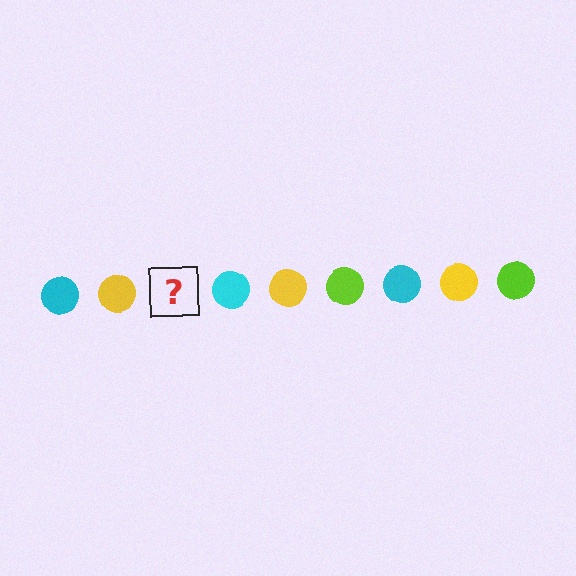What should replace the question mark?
The question mark should be replaced with a lime circle.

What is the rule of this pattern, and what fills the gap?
The rule is that the pattern cycles through cyan, yellow, lime circles. The gap should be filled with a lime circle.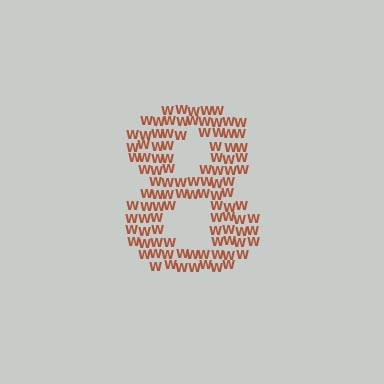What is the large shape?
The large shape is the digit 8.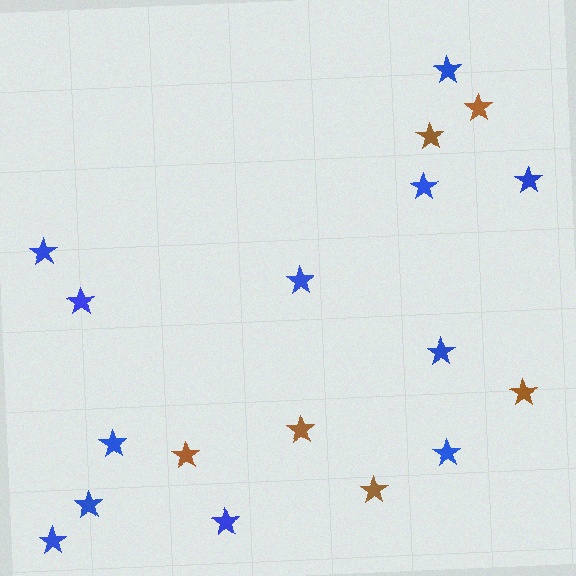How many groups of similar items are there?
There are 2 groups: one group of blue stars (12) and one group of brown stars (6).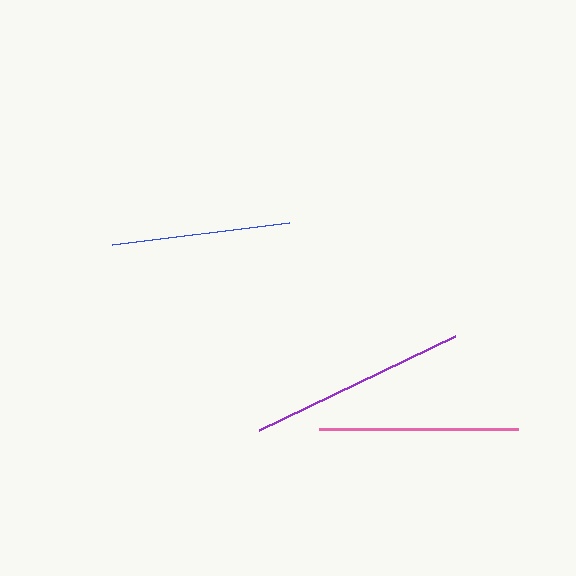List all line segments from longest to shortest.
From longest to shortest: purple, pink, blue.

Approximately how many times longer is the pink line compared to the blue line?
The pink line is approximately 1.1 times the length of the blue line.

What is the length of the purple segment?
The purple segment is approximately 217 pixels long.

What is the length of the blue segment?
The blue segment is approximately 178 pixels long.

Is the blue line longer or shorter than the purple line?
The purple line is longer than the blue line.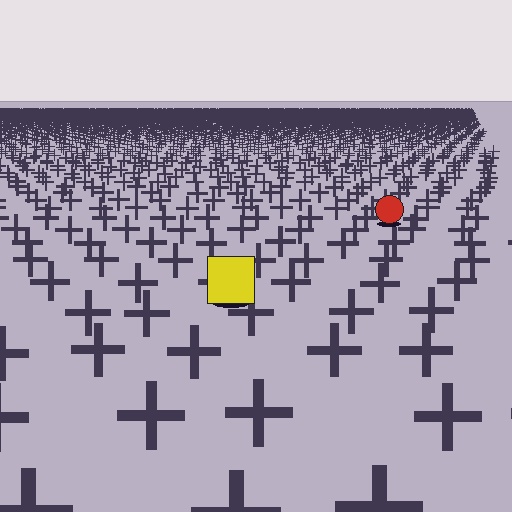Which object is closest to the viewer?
The yellow square is closest. The texture marks near it are larger and more spread out.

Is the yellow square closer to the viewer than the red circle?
Yes. The yellow square is closer — you can tell from the texture gradient: the ground texture is coarser near it.